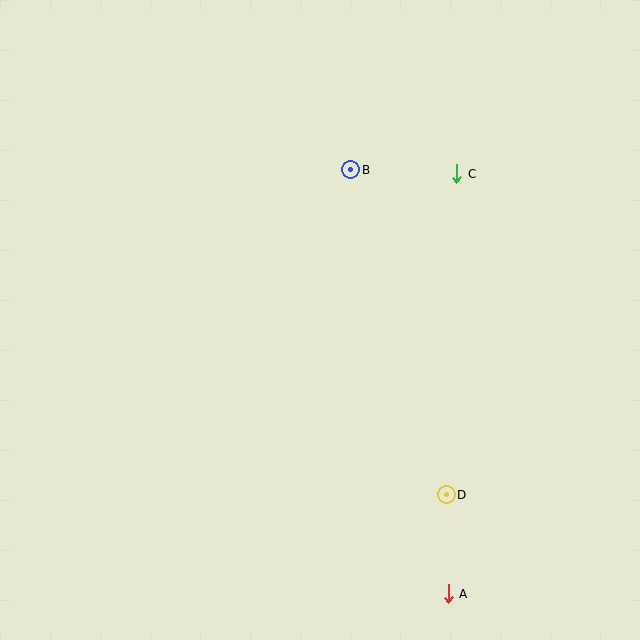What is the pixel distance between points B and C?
The distance between B and C is 106 pixels.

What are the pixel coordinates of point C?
Point C is at (457, 174).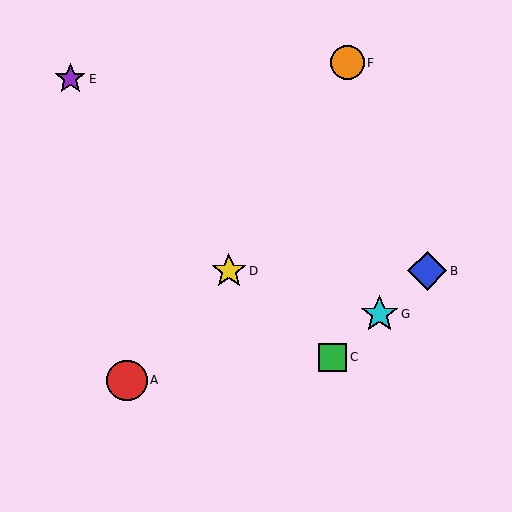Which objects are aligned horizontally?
Objects B, D are aligned horizontally.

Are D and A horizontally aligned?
No, D is at y≈271 and A is at y≈380.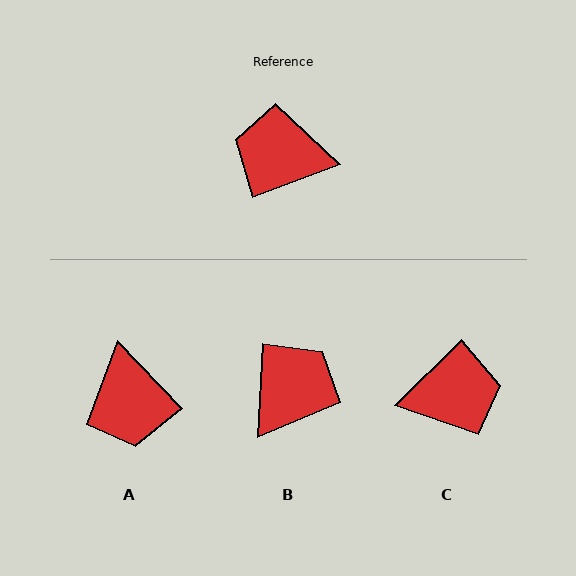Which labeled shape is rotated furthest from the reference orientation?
C, about 156 degrees away.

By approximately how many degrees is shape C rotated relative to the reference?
Approximately 156 degrees clockwise.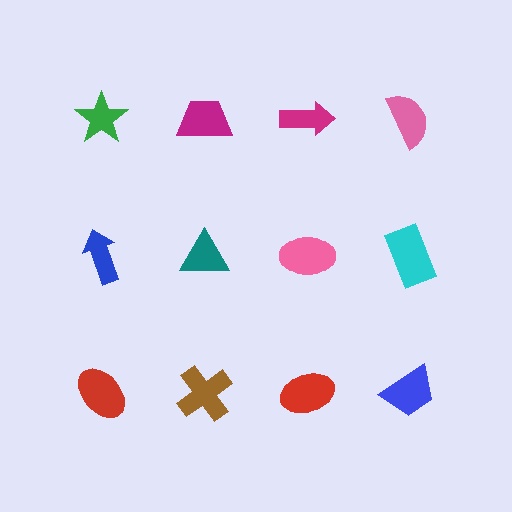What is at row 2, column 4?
A cyan rectangle.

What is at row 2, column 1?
A blue arrow.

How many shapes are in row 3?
4 shapes.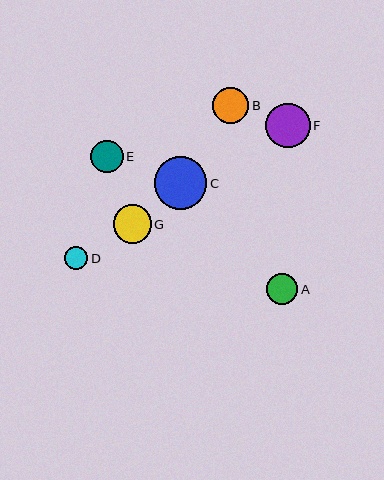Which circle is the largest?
Circle C is the largest with a size of approximately 52 pixels.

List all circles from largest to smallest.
From largest to smallest: C, F, G, B, E, A, D.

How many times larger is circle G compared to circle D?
Circle G is approximately 1.6 times the size of circle D.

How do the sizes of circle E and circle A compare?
Circle E and circle A are approximately the same size.